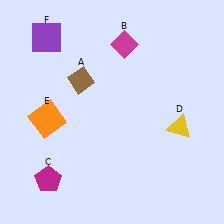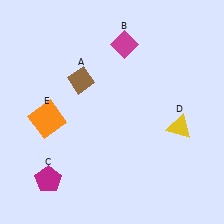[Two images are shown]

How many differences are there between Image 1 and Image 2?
There is 1 difference between the two images.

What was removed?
The purple square (F) was removed in Image 2.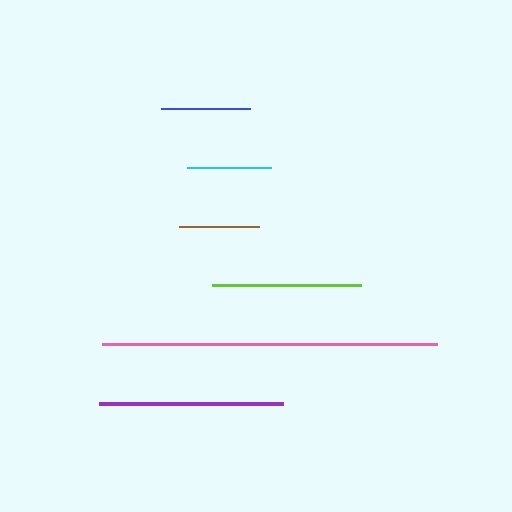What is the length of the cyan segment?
The cyan segment is approximately 84 pixels long.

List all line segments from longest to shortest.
From longest to shortest: pink, purple, lime, blue, cyan, brown.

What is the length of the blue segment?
The blue segment is approximately 89 pixels long.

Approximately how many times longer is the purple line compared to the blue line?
The purple line is approximately 2.1 times the length of the blue line.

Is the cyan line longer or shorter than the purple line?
The purple line is longer than the cyan line.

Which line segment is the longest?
The pink line is the longest at approximately 334 pixels.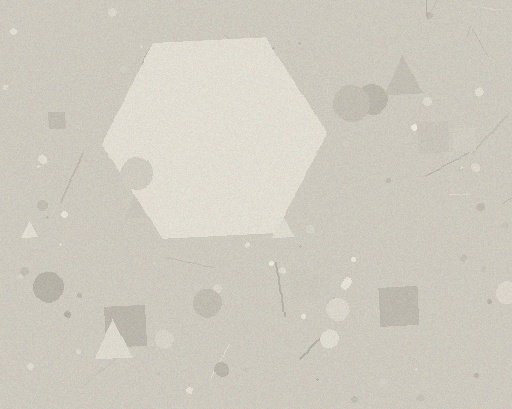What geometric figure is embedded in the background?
A hexagon is embedded in the background.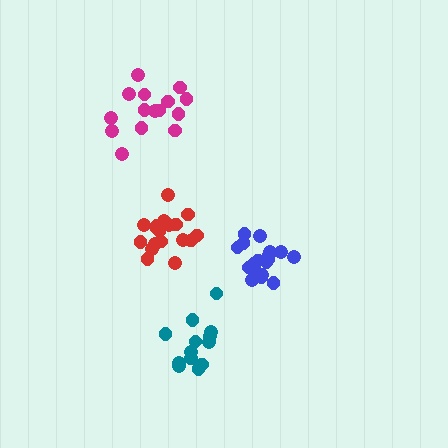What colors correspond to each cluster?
The clusters are colored: magenta, red, blue, teal.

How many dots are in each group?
Group 1: 15 dots, Group 2: 18 dots, Group 3: 18 dots, Group 4: 13 dots (64 total).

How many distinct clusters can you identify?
There are 4 distinct clusters.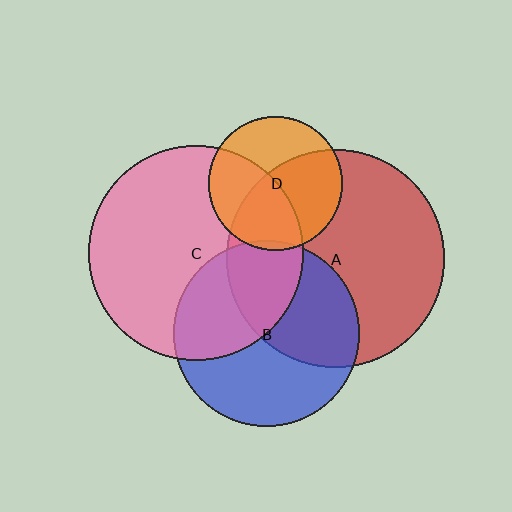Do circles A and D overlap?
Yes.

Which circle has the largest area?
Circle A (red).